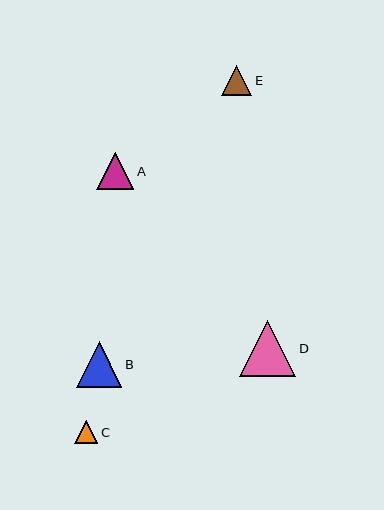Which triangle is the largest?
Triangle D is the largest with a size of approximately 56 pixels.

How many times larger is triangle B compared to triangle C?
Triangle B is approximately 2.0 times the size of triangle C.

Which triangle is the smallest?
Triangle C is the smallest with a size of approximately 23 pixels.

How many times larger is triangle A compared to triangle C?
Triangle A is approximately 1.6 times the size of triangle C.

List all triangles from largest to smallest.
From largest to smallest: D, B, A, E, C.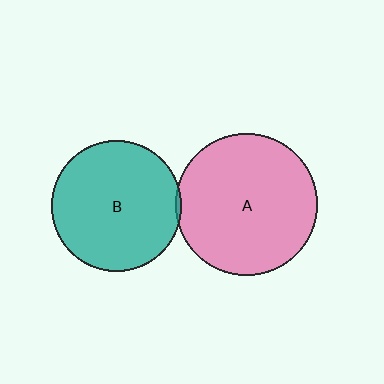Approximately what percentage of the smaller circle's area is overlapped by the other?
Approximately 5%.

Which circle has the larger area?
Circle A (pink).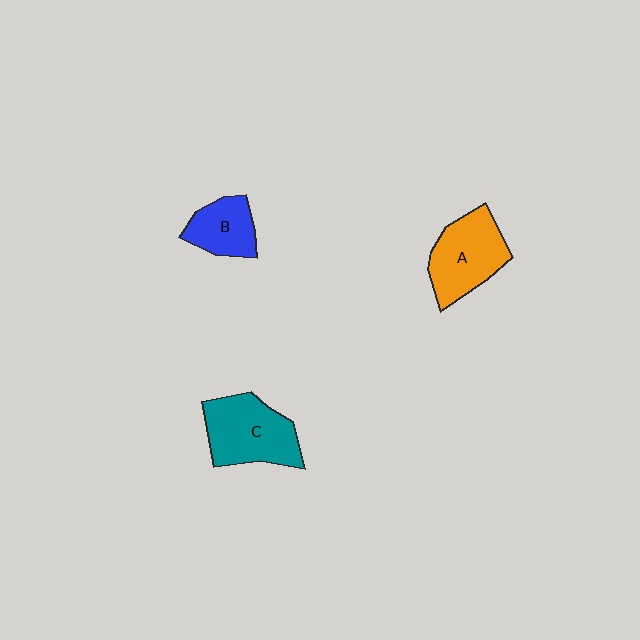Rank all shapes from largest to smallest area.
From largest to smallest: C (teal), A (orange), B (blue).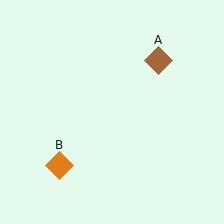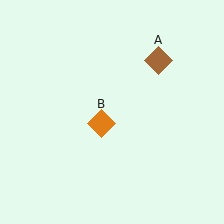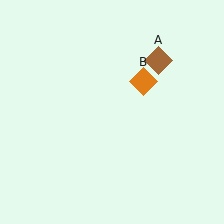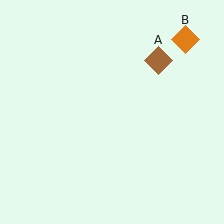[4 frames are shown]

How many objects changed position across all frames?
1 object changed position: orange diamond (object B).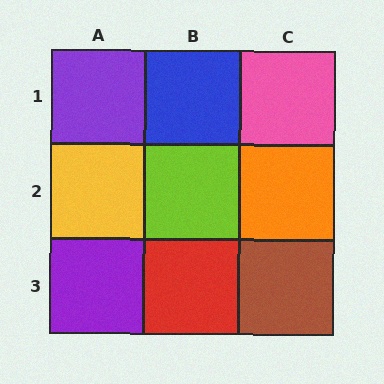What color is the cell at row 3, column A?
Purple.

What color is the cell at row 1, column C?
Pink.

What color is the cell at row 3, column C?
Brown.